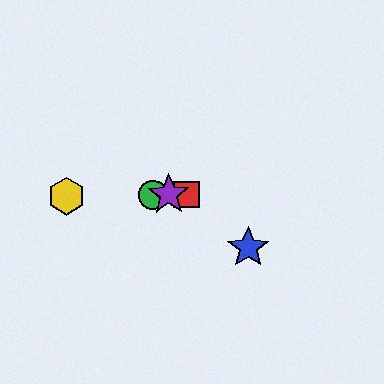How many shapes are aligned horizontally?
4 shapes (the red square, the green circle, the yellow hexagon, the purple star) are aligned horizontally.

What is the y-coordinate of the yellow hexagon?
The yellow hexagon is at y≈196.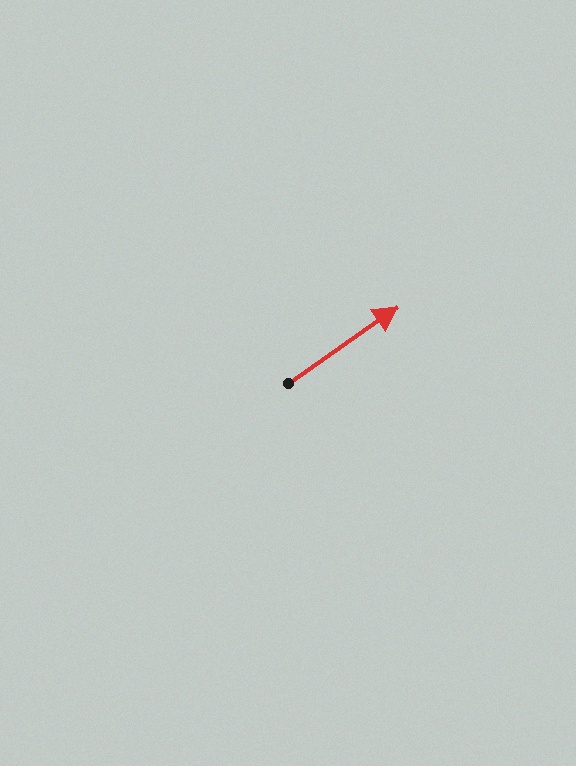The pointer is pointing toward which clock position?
Roughly 2 o'clock.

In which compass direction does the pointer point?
Northeast.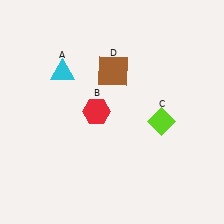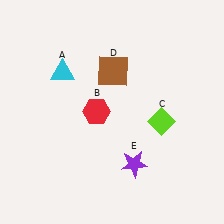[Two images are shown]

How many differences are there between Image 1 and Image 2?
There is 1 difference between the two images.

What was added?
A purple star (E) was added in Image 2.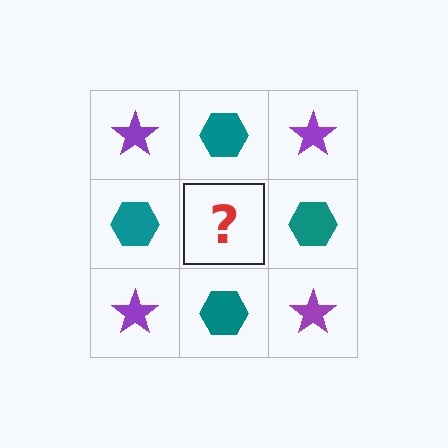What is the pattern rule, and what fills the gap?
The rule is that it alternates purple star and teal hexagon in a checkerboard pattern. The gap should be filled with a purple star.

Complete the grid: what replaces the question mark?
The question mark should be replaced with a purple star.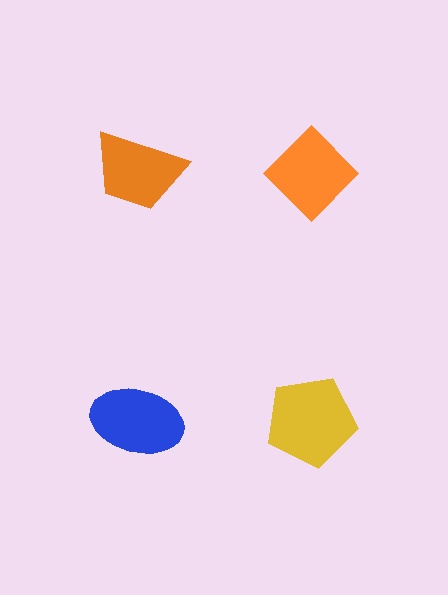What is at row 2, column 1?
A blue ellipse.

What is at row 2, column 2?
A yellow pentagon.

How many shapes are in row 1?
2 shapes.